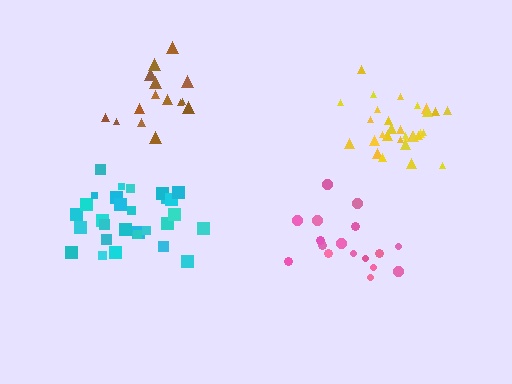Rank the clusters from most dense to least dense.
yellow, pink, cyan, brown.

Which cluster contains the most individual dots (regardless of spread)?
Yellow (31).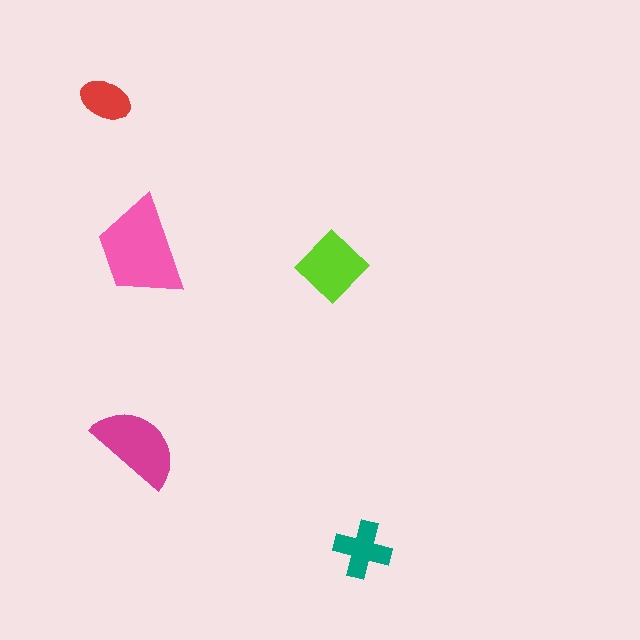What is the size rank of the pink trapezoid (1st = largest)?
1st.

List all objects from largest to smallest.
The pink trapezoid, the magenta semicircle, the lime diamond, the teal cross, the red ellipse.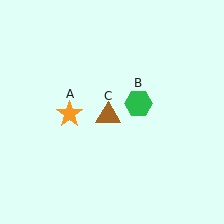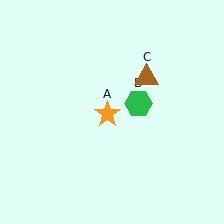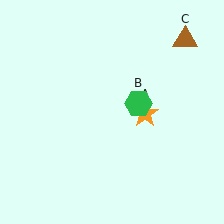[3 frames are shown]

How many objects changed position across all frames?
2 objects changed position: orange star (object A), brown triangle (object C).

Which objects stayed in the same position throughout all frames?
Green hexagon (object B) remained stationary.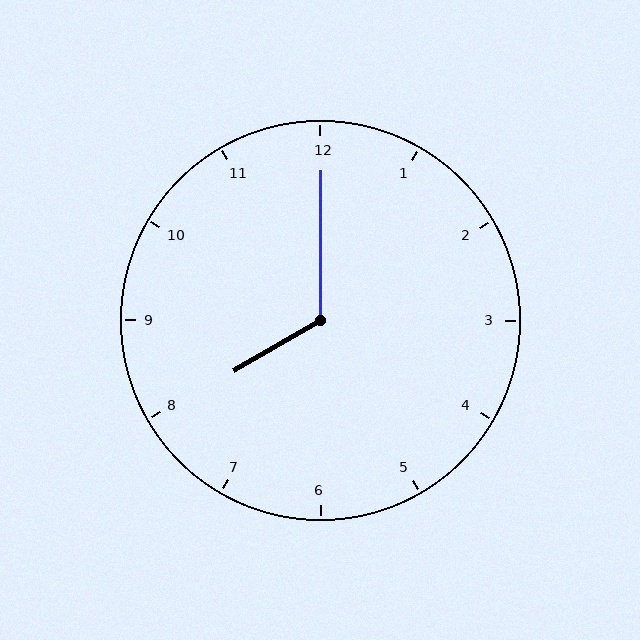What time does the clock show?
8:00.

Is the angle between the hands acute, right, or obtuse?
It is obtuse.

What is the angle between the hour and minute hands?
Approximately 120 degrees.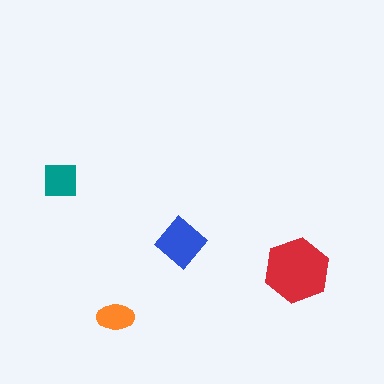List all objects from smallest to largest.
The orange ellipse, the teal square, the blue diamond, the red hexagon.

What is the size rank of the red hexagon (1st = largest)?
1st.